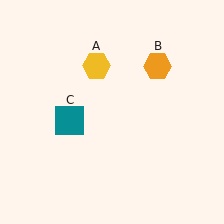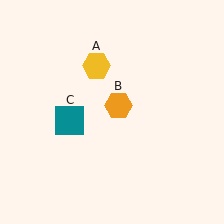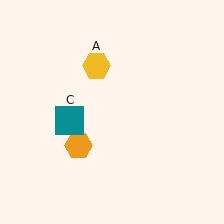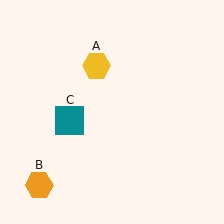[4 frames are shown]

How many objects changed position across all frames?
1 object changed position: orange hexagon (object B).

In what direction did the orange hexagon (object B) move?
The orange hexagon (object B) moved down and to the left.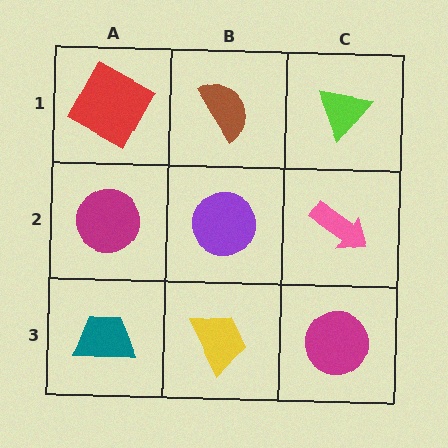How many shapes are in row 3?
3 shapes.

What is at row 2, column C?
A pink arrow.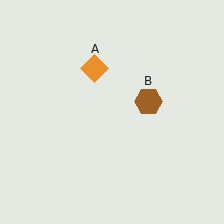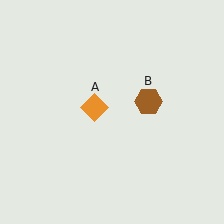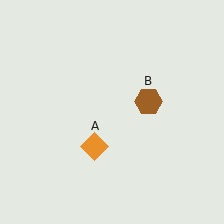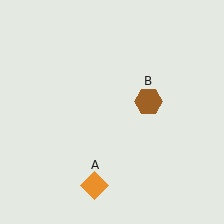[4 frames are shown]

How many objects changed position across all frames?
1 object changed position: orange diamond (object A).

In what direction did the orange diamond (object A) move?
The orange diamond (object A) moved down.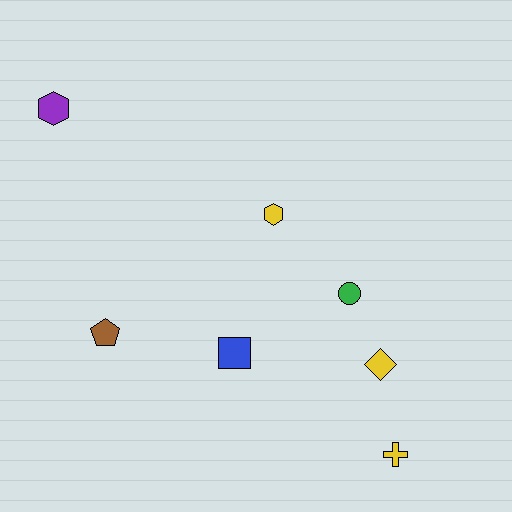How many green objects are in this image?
There is 1 green object.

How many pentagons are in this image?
There is 1 pentagon.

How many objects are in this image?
There are 7 objects.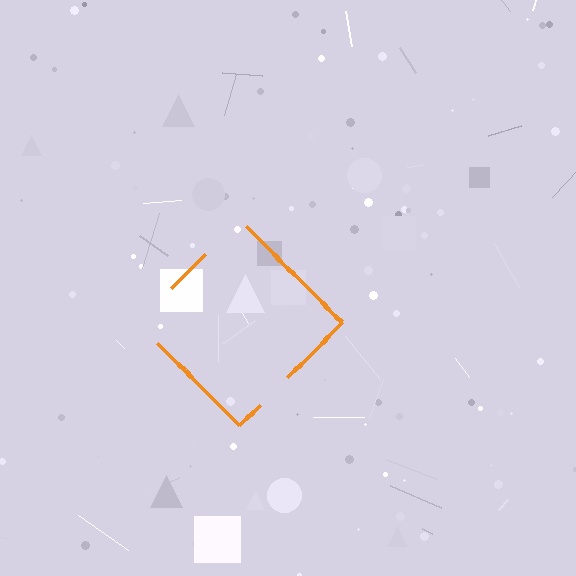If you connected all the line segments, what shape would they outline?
They would outline a diamond.